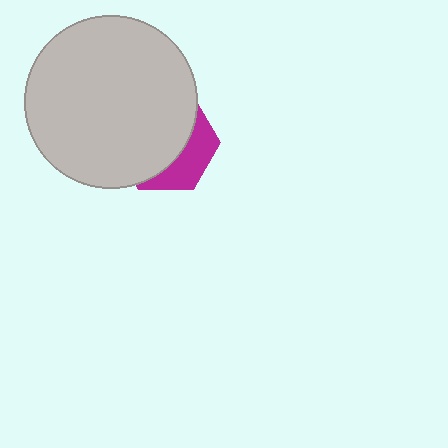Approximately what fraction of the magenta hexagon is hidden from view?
Roughly 67% of the magenta hexagon is hidden behind the light gray circle.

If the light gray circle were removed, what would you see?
You would see the complete magenta hexagon.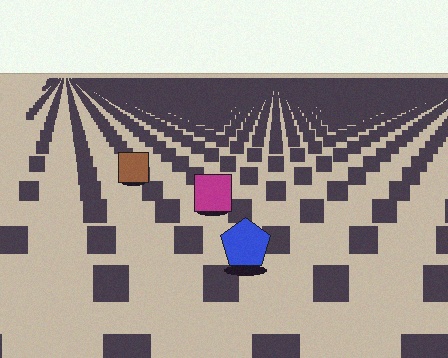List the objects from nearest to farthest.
From nearest to farthest: the blue pentagon, the magenta square, the brown square.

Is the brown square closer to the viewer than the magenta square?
No. The magenta square is closer — you can tell from the texture gradient: the ground texture is coarser near it.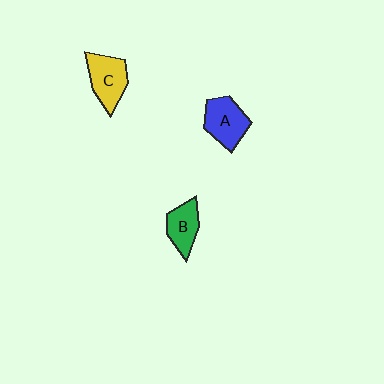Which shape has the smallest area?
Shape B (green).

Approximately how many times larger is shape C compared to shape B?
Approximately 1.3 times.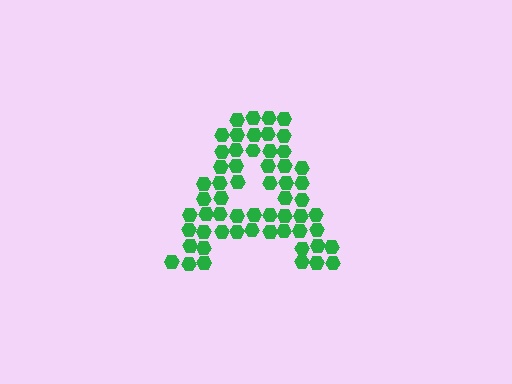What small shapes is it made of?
It is made of small hexagons.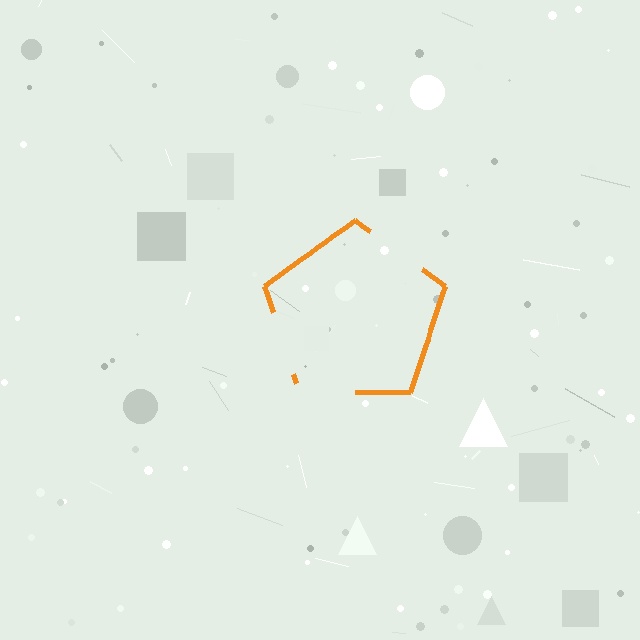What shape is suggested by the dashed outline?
The dashed outline suggests a pentagon.